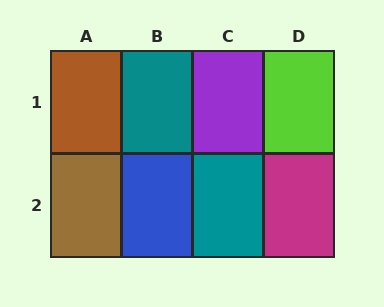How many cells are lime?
1 cell is lime.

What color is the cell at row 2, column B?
Blue.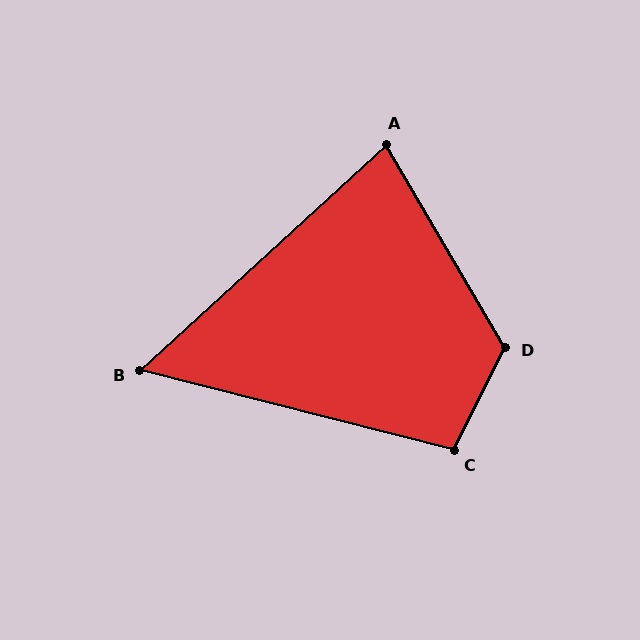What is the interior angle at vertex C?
Approximately 102 degrees (obtuse).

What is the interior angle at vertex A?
Approximately 78 degrees (acute).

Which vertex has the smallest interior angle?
B, at approximately 57 degrees.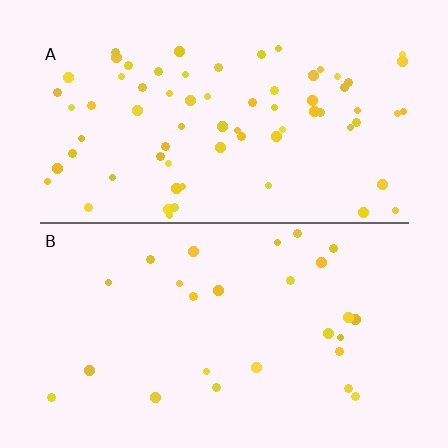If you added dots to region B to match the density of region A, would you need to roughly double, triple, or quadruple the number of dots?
Approximately triple.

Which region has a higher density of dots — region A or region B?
A (the top).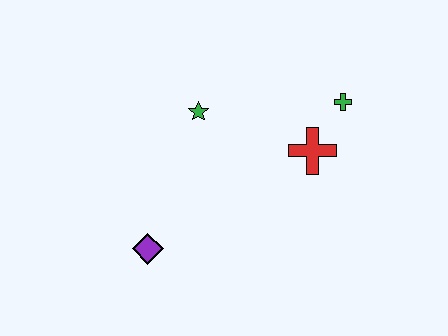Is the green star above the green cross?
No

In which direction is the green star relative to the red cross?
The green star is to the left of the red cross.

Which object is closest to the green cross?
The red cross is closest to the green cross.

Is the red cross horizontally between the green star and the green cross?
Yes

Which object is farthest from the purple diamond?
The green cross is farthest from the purple diamond.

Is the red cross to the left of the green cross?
Yes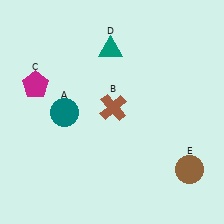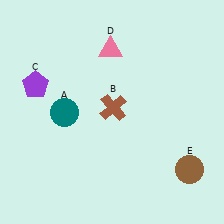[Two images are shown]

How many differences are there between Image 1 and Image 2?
There are 2 differences between the two images.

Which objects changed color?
C changed from magenta to purple. D changed from teal to pink.